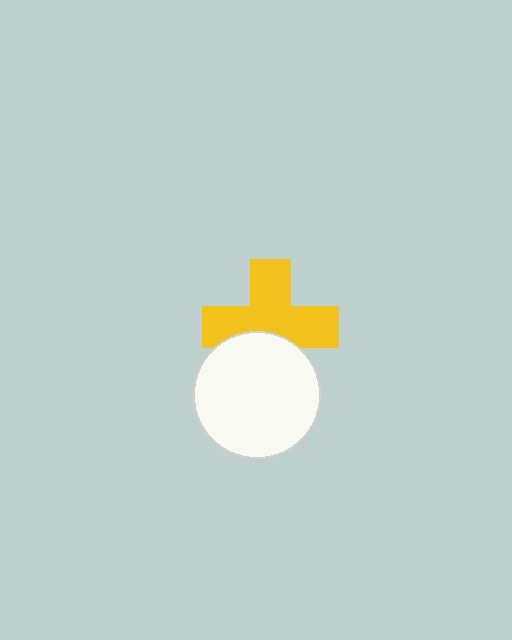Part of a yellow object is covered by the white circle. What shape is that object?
It is a cross.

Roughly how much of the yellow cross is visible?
Most of it is visible (roughly 69%).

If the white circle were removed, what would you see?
You would see the complete yellow cross.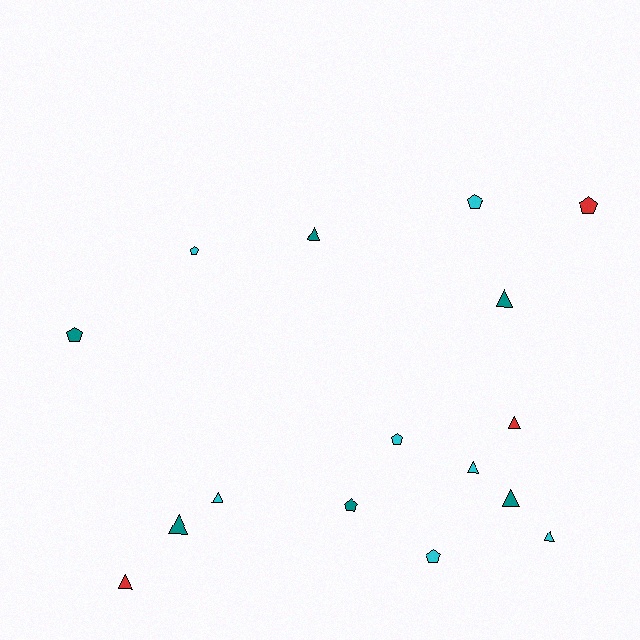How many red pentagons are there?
There is 1 red pentagon.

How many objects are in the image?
There are 16 objects.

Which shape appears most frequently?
Triangle, with 9 objects.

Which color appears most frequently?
Cyan, with 7 objects.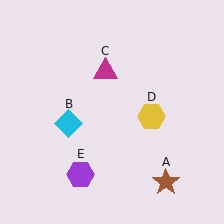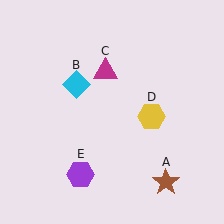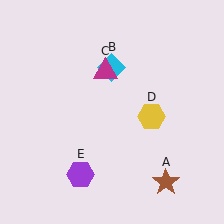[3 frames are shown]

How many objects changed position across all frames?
1 object changed position: cyan diamond (object B).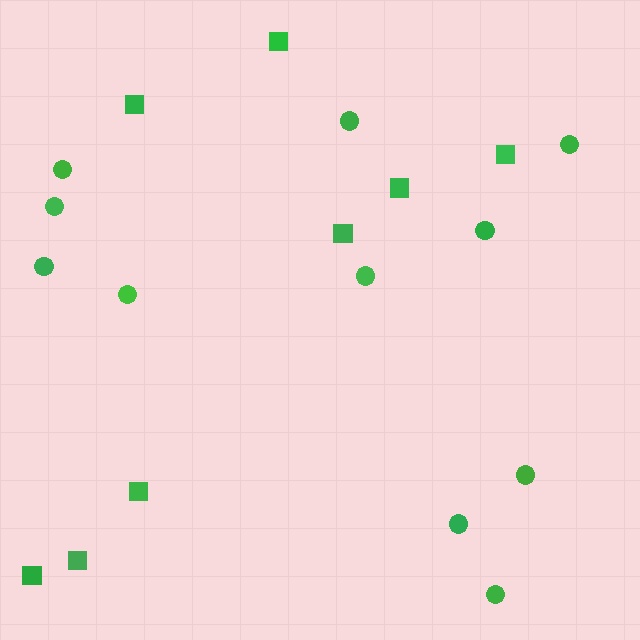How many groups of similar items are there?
There are 2 groups: one group of squares (8) and one group of circles (11).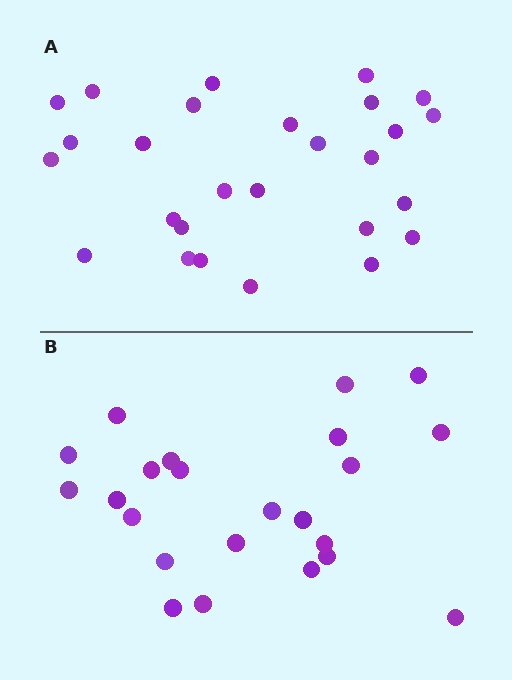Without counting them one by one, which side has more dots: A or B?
Region A (the top region) has more dots.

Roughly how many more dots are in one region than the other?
Region A has about 4 more dots than region B.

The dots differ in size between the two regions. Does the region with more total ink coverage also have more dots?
No. Region B has more total ink coverage because its dots are larger, but region A actually contains more individual dots. Total area can be misleading — the number of items is what matters here.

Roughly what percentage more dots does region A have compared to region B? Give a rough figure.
About 15% more.